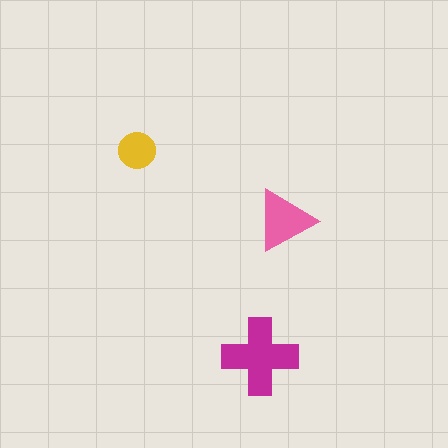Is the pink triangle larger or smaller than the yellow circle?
Larger.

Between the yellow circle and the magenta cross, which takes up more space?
The magenta cross.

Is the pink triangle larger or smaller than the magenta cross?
Smaller.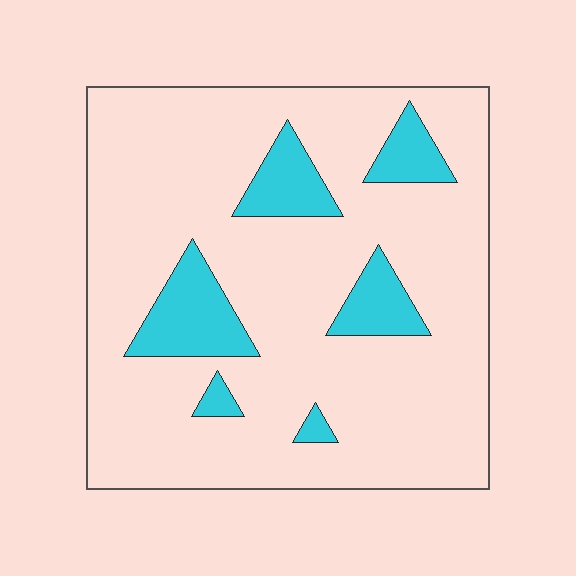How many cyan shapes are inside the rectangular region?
6.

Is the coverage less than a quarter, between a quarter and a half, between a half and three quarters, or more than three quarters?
Less than a quarter.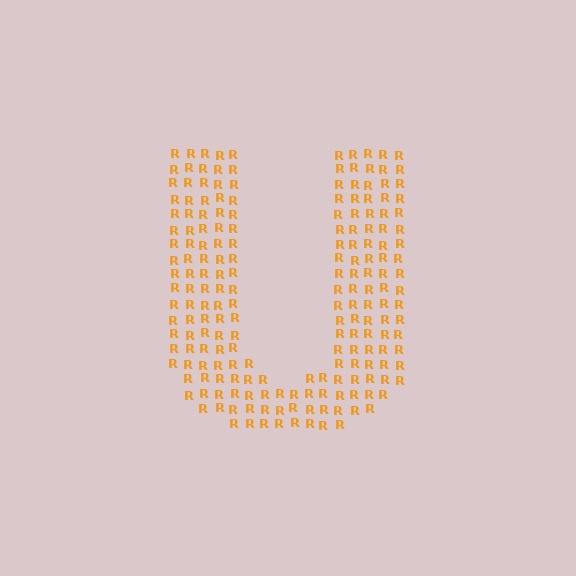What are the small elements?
The small elements are letter R's.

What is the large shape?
The large shape is the letter U.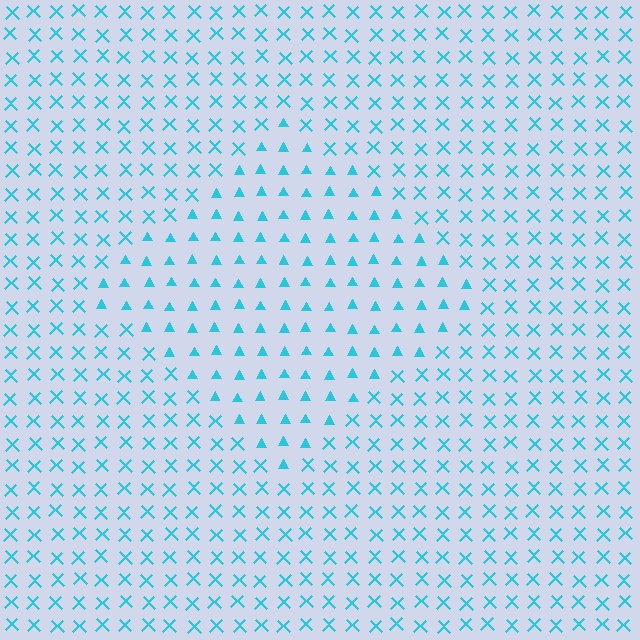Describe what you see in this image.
The image is filled with small cyan elements arranged in a uniform grid. A diamond-shaped region contains triangles, while the surrounding area contains X marks. The boundary is defined purely by the change in element shape.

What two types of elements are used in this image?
The image uses triangles inside the diamond region and X marks outside it.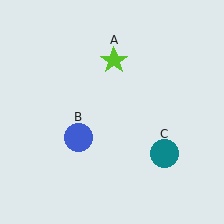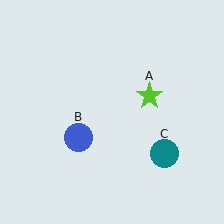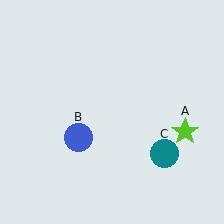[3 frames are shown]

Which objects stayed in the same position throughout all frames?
Blue circle (object B) and teal circle (object C) remained stationary.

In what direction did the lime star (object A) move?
The lime star (object A) moved down and to the right.